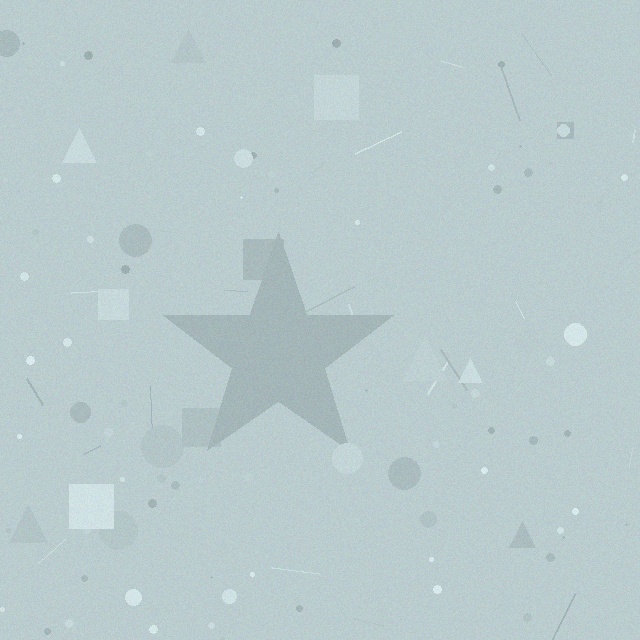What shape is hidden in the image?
A star is hidden in the image.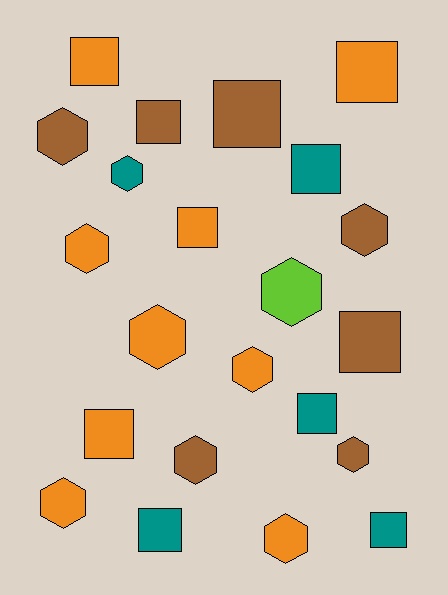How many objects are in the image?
There are 22 objects.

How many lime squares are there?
There are no lime squares.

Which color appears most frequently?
Orange, with 9 objects.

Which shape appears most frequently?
Square, with 11 objects.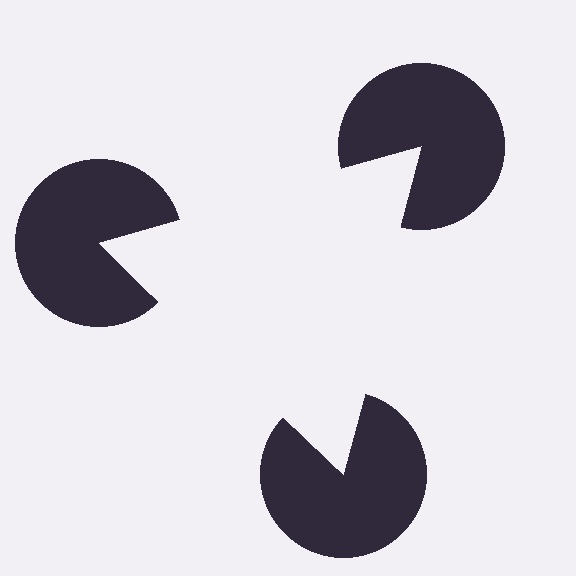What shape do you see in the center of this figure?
An illusory triangle — its edges are inferred from the aligned wedge cuts in the pac-man discs, not physically drawn.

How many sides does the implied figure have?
3 sides.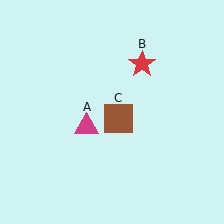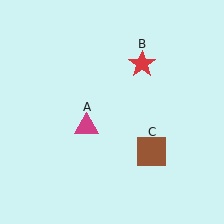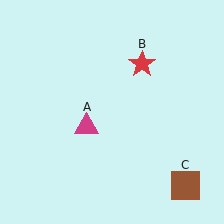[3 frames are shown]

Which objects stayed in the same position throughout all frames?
Magenta triangle (object A) and red star (object B) remained stationary.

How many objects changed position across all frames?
1 object changed position: brown square (object C).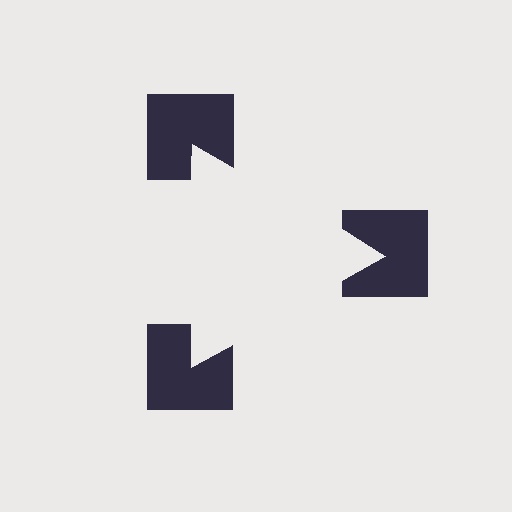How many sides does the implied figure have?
3 sides.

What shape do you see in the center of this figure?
An illusory triangle — its edges are inferred from the aligned wedge cuts in the notched squares, not physically drawn.